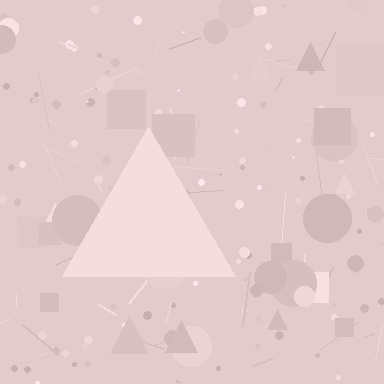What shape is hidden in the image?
A triangle is hidden in the image.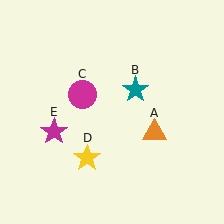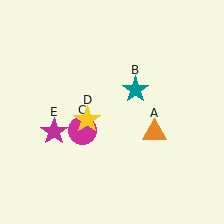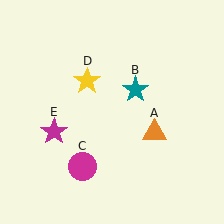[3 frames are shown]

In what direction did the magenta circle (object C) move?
The magenta circle (object C) moved down.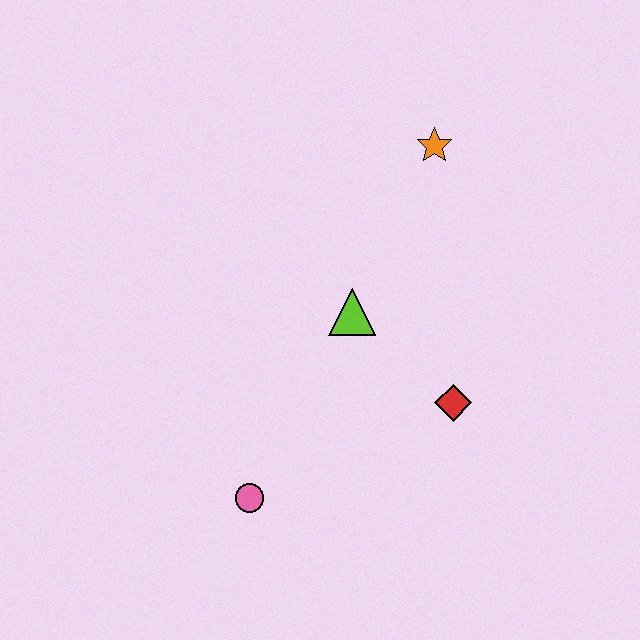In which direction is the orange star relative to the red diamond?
The orange star is above the red diamond.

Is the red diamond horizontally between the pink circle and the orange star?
No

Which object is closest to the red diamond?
The lime triangle is closest to the red diamond.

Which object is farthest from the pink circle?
The orange star is farthest from the pink circle.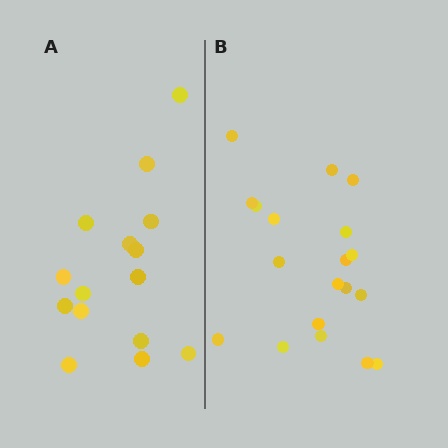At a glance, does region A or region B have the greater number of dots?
Region B (the right region) has more dots.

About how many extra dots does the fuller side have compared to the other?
Region B has about 4 more dots than region A.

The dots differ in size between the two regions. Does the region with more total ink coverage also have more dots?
No. Region A has more total ink coverage because its dots are larger, but region B actually contains more individual dots. Total area can be misleading — the number of items is what matters here.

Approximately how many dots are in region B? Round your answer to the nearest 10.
About 20 dots. (The exact count is 19, which rounds to 20.)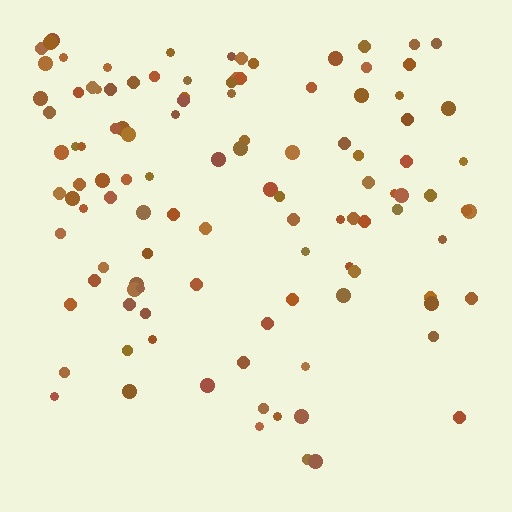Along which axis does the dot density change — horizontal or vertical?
Vertical.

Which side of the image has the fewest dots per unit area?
The bottom.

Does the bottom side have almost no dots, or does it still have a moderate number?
Still a moderate number, just noticeably fewer than the top.